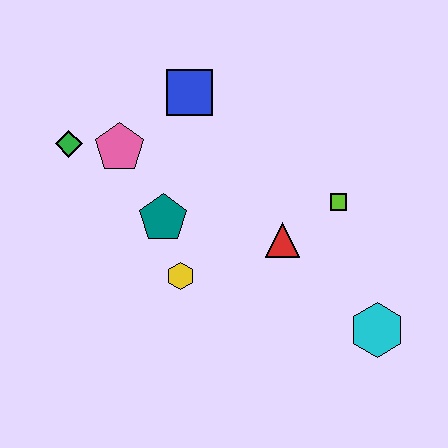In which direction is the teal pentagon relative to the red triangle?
The teal pentagon is to the left of the red triangle.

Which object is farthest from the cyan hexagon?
The green diamond is farthest from the cyan hexagon.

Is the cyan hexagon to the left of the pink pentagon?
No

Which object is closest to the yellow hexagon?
The teal pentagon is closest to the yellow hexagon.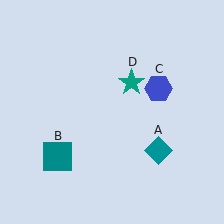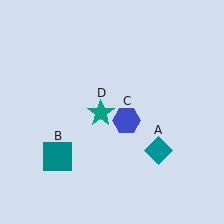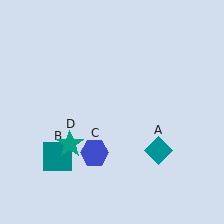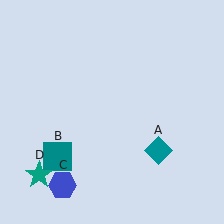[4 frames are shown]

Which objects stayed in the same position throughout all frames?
Teal diamond (object A) and teal square (object B) remained stationary.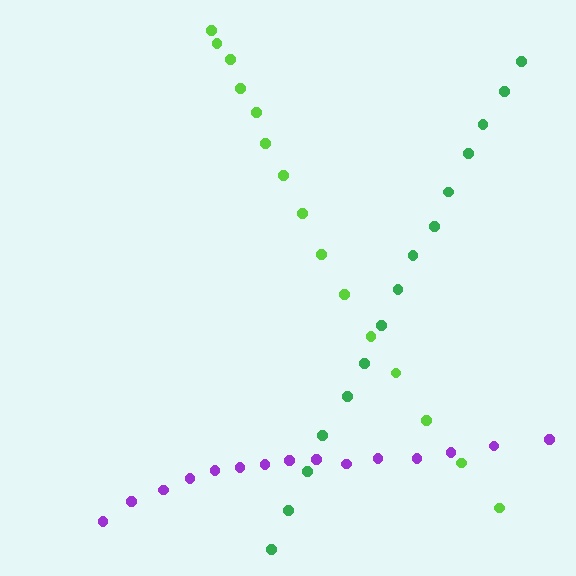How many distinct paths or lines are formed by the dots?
There are 3 distinct paths.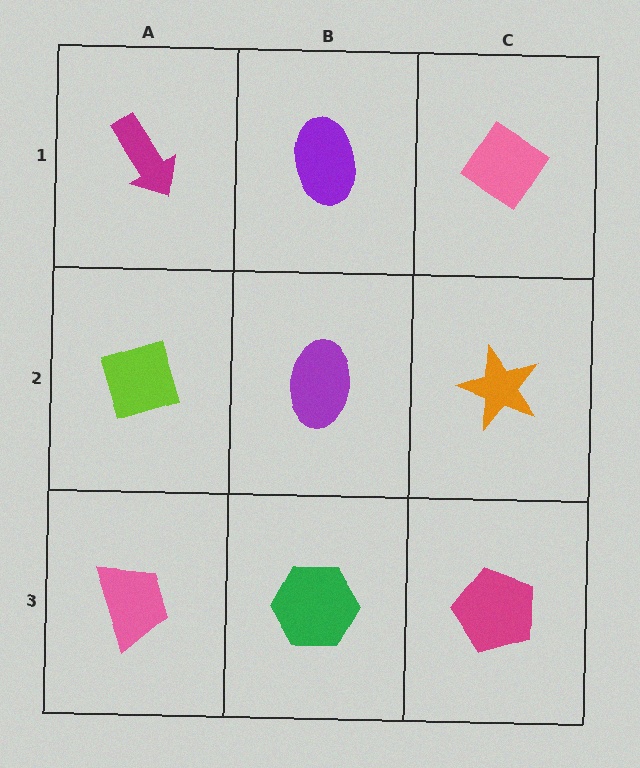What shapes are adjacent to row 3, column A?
A lime diamond (row 2, column A), a green hexagon (row 3, column B).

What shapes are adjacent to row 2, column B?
A purple ellipse (row 1, column B), a green hexagon (row 3, column B), a lime diamond (row 2, column A), an orange star (row 2, column C).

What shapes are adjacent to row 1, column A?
A lime diamond (row 2, column A), a purple ellipse (row 1, column B).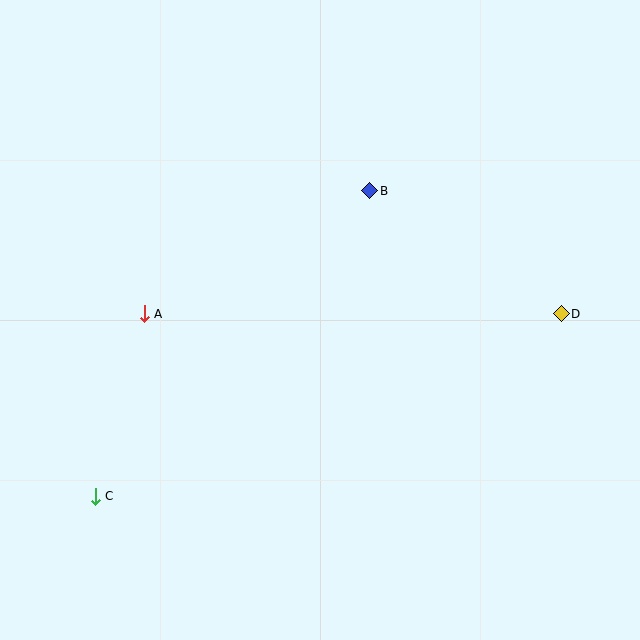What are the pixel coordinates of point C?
Point C is at (95, 496).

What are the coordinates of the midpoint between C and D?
The midpoint between C and D is at (328, 405).